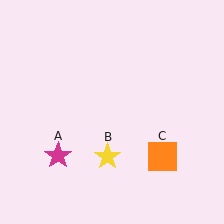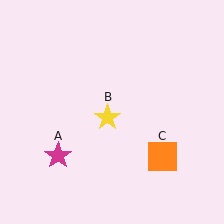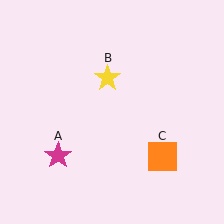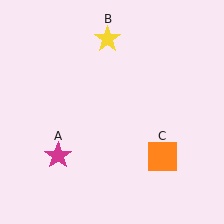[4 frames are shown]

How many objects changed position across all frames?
1 object changed position: yellow star (object B).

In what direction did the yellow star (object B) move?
The yellow star (object B) moved up.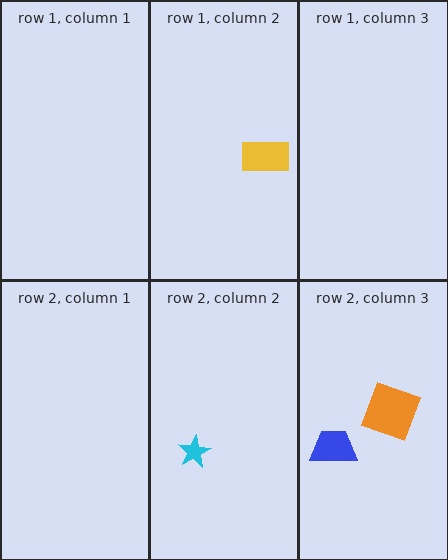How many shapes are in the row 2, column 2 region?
1.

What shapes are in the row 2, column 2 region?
The cyan star.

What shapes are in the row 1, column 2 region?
The yellow rectangle.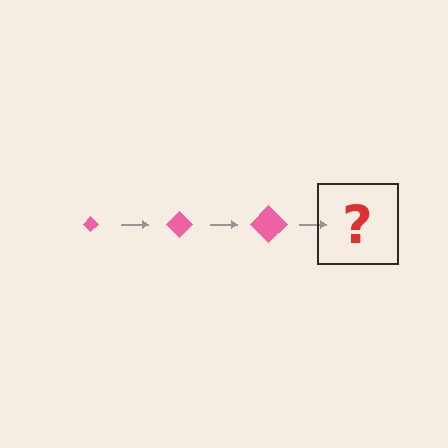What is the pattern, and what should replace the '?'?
The pattern is that the diamond gets progressively larger each step. The '?' should be a pink diamond, larger than the previous one.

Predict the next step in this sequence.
The next step is a pink diamond, larger than the previous one.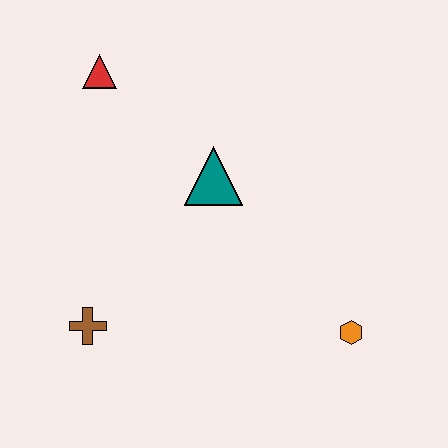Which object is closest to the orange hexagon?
The teal triangle is closest to the orange hexagon.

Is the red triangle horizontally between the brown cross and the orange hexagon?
Yes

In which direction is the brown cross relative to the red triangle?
The brown cross is below the red triangle.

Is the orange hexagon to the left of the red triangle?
No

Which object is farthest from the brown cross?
The orange hexagon is farthest from the brown cross.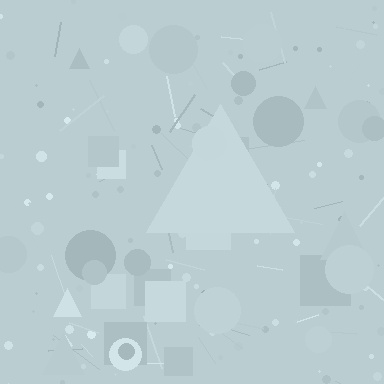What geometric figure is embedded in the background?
A triangle is embedded in the background.